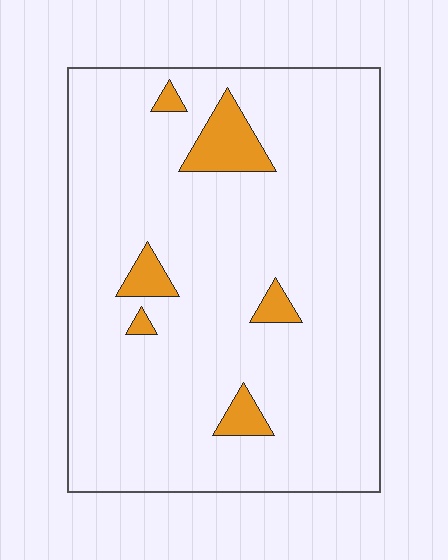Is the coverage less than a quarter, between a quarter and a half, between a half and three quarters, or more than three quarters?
Less than a quarter.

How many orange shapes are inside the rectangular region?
6.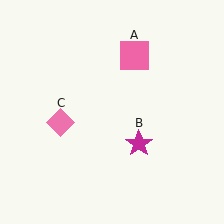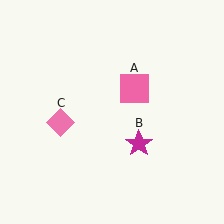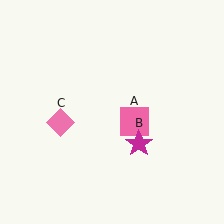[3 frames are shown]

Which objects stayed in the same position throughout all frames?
Magenta star (object B) and pink diamond (object C) remained stationary.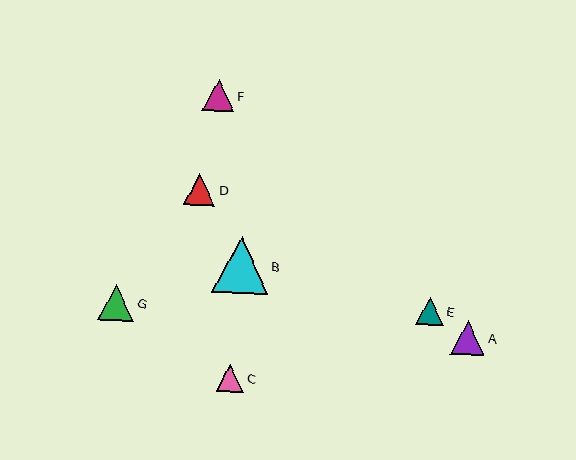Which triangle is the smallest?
Triangle C is the smallest with a size of approximately 28 pixels.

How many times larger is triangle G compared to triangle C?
Triangle G is approximately 1.3 times the size of triangle C.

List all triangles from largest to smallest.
From largest to smallest: B, G, A, D, F, E, C.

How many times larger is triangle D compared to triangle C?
Triangle D is approximately 1.1 times the size of triangle C.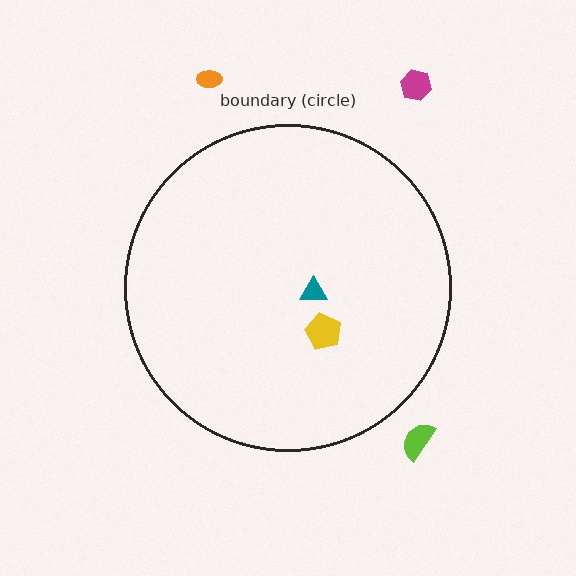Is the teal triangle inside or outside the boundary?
Inside.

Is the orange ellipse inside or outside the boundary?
Outside.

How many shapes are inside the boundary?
2 inside, 3 outside.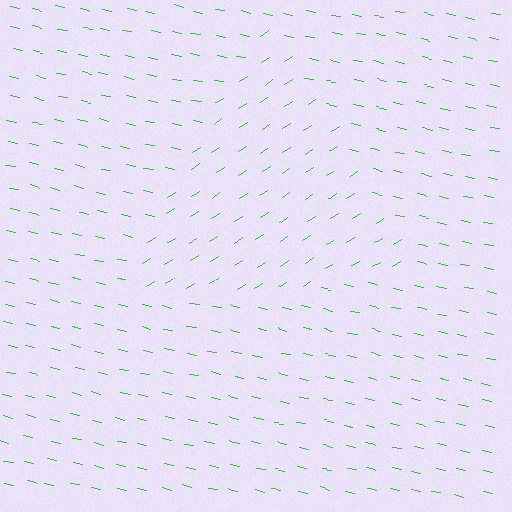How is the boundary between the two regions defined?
The boundary is defined purely by a change in line orientation (approximately 45 degrees difference). All lines are the same color and thickness.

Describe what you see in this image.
The image is filled with small green line segments. A triangle region in the image has lines oriented differently from the surrounding lines, creating a visible texture boundary.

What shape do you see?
I see a triangle.